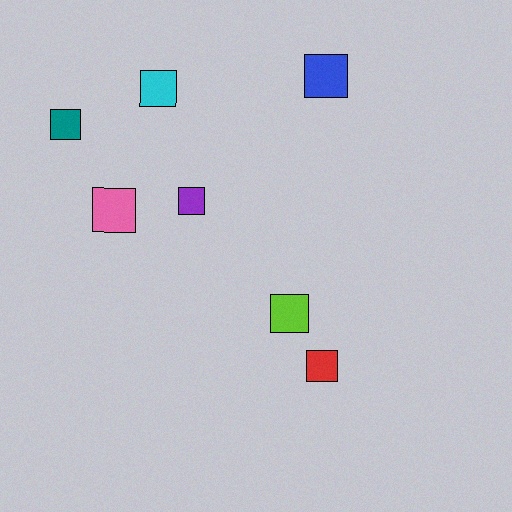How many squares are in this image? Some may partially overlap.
There are 7 squares.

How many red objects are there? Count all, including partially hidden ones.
There is 1 red object.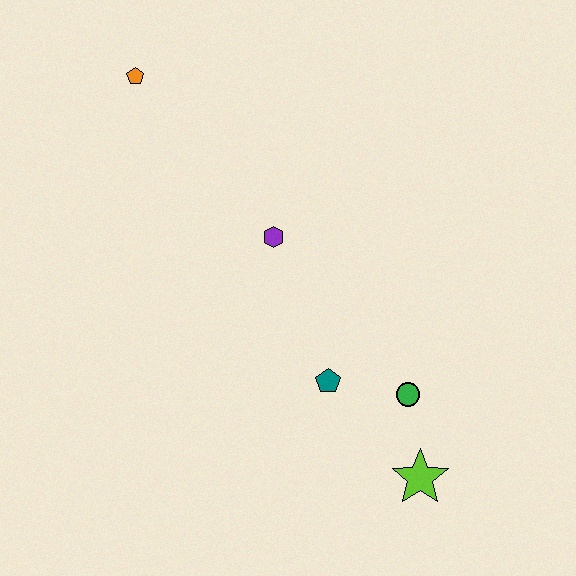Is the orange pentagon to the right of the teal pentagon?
No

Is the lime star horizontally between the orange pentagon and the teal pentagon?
No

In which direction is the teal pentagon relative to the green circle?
The teal pentagon is to the left of the green circle.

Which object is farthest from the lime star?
The orange pentagon is farthest from the lime star.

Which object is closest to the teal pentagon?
The green circle is closest to the teal pentagon.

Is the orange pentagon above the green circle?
Yes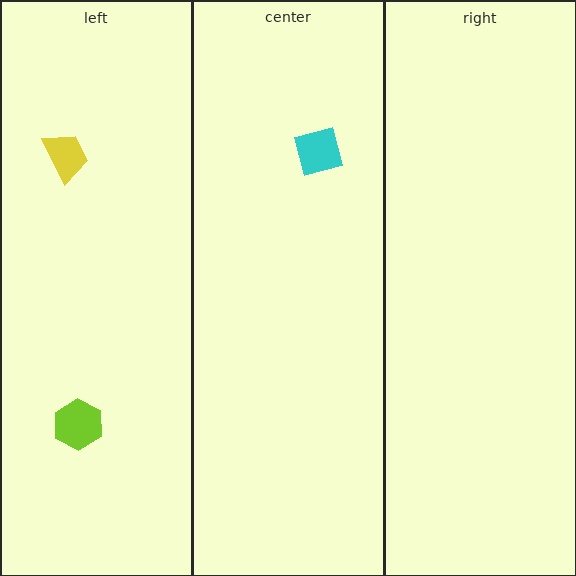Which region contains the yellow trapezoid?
The left region.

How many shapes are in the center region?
1.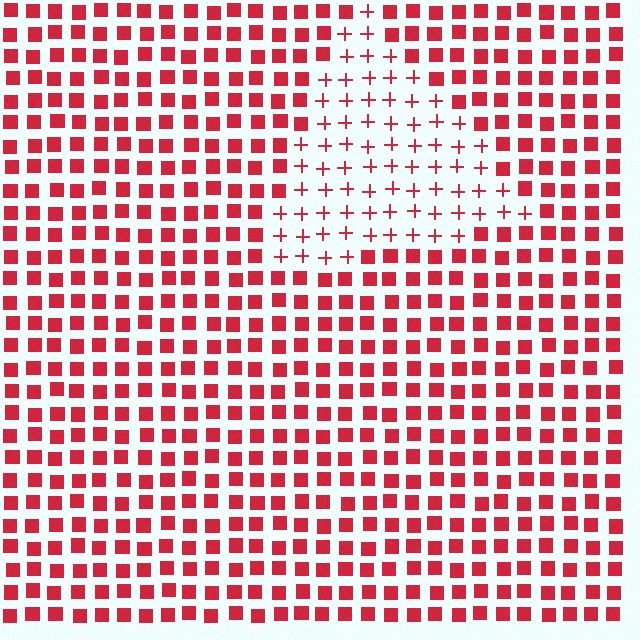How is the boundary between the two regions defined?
The boundary is defined by a change in element shape: plus signs inside vs. squares outside. All elements share the same color and spacing.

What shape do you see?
I see a triangle.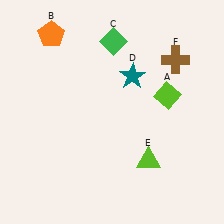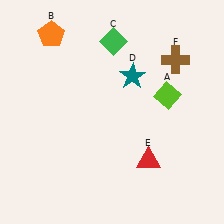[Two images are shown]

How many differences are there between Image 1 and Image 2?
There is 1 difference between the two images.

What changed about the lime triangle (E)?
In Image 1, E is lime. In Image 2, it changed to red.